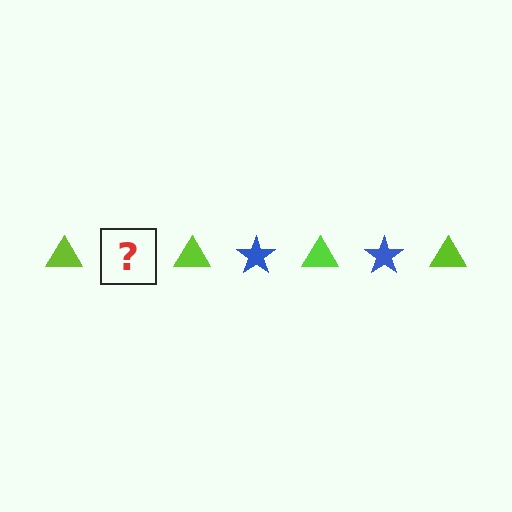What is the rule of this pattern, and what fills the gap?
The rule is that the pattern alternates between lime triangle and blue star. The gap should be filled with a blue star.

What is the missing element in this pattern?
The missing element is a blue star.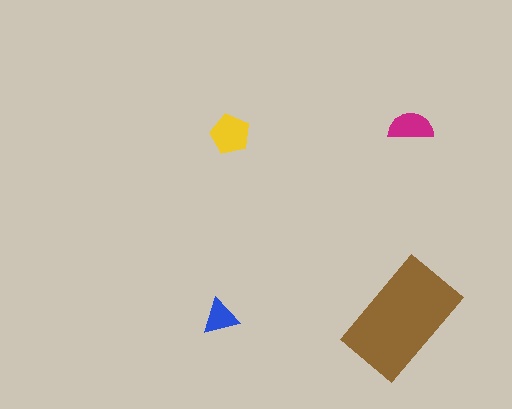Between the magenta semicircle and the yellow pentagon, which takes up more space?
The yellow pentagon.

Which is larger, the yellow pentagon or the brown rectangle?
The brown rectangle.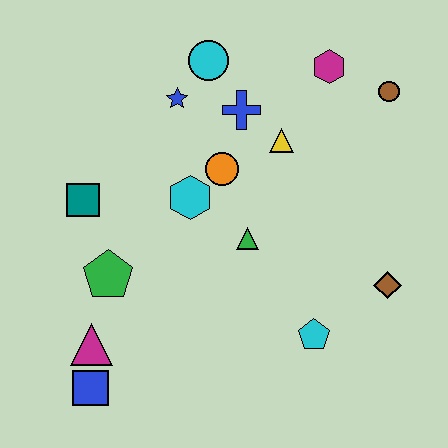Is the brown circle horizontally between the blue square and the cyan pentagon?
No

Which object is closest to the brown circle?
The magenta hexagon is closest to the brown circle.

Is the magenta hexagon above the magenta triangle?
Yes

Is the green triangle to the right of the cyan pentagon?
No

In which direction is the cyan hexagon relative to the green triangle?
The cyan hexagon is to the left of the green triangle.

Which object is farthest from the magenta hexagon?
The blue square is farthest from the magenta hexagon.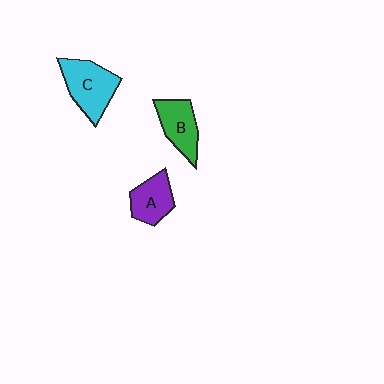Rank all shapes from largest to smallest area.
From largest to smallest: C (cyan), B (green), A (purple).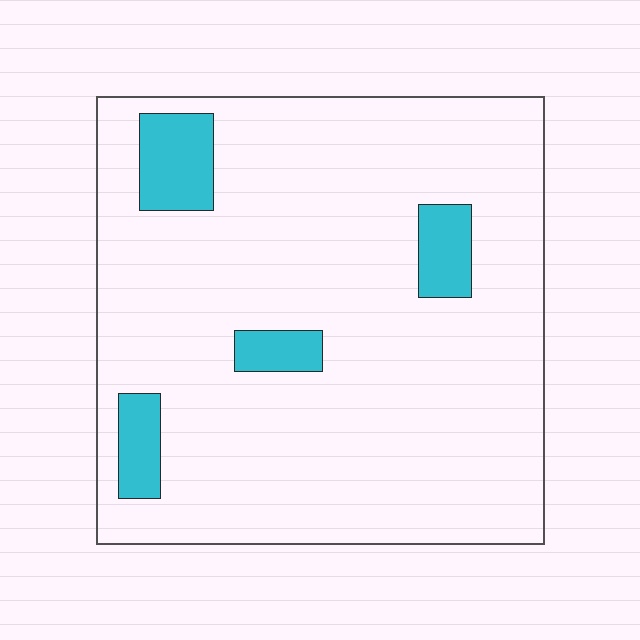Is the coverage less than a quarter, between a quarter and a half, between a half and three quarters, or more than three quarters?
Less than a quarter.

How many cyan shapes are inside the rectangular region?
4.